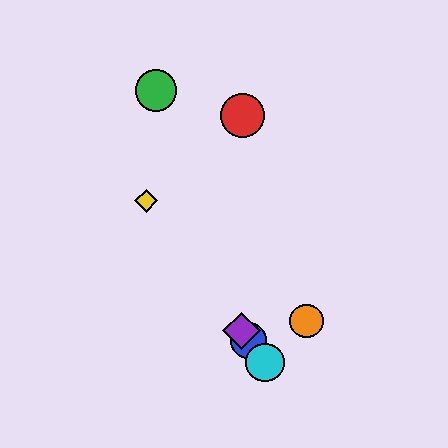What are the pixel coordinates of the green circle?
The green circle is at (156, 90).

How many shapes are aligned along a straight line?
4 shapes (the blue circle, the yellow diamond, the purple diamond, the cyan circle) are aligned along a straight line.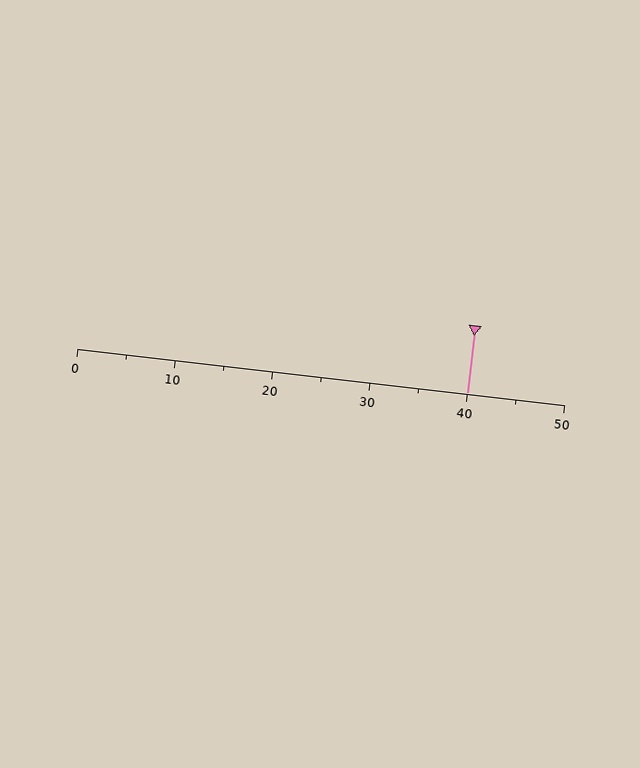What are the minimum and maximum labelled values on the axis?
The axis runs from 0 to 50.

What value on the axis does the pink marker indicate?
The marker indicates approximately 40.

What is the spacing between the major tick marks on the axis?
The major ticks are spaced 10 apart.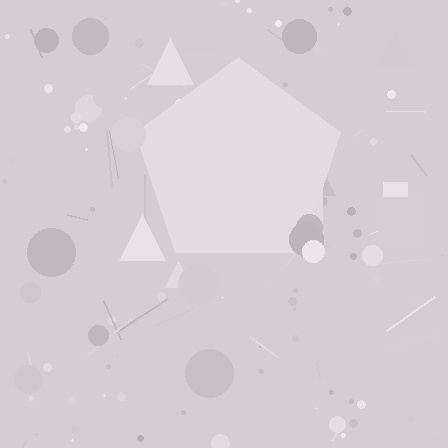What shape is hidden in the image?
A pentagon is hidden in the image.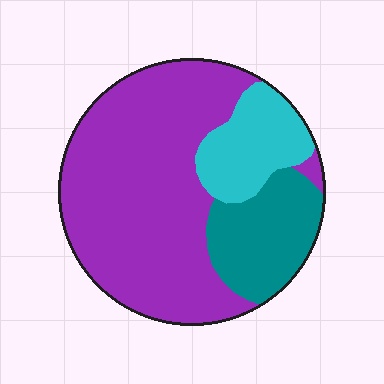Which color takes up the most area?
Purple, at roughly 65%.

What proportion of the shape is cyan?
Cyan takes up less than a quarter of the shape.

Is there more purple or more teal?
Purple.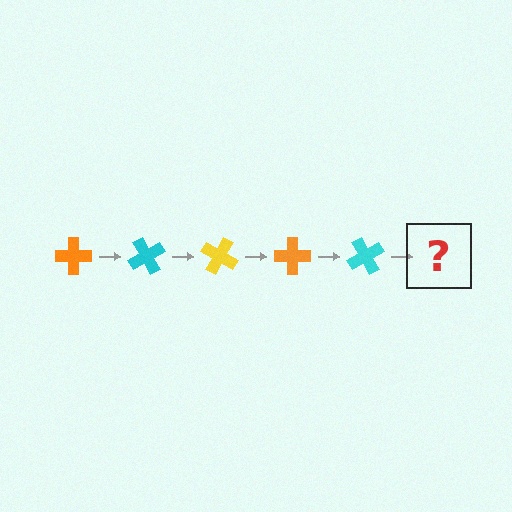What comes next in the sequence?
The next element should be a yellow cross, rotated 300 degrees from the start.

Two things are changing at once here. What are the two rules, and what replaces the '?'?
The two rules are that it rotates 60 degrees each step and the color cycles through orange, cyan, and yellow. The '?' should be a yellow cross, rotated 300 degrees from the start.